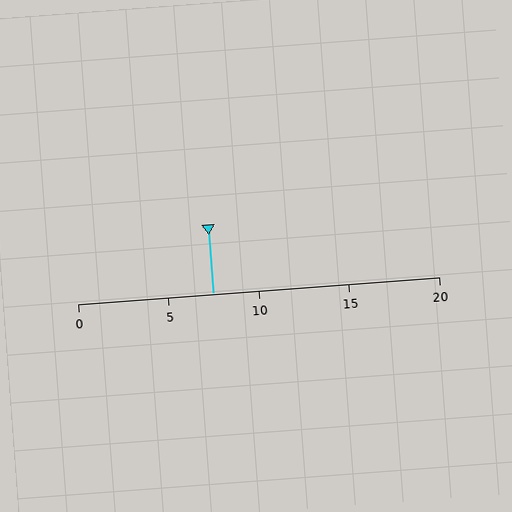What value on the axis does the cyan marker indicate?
The marker indicates approximately 7.5.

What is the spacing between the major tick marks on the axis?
The major ticks are spaced 5 apart.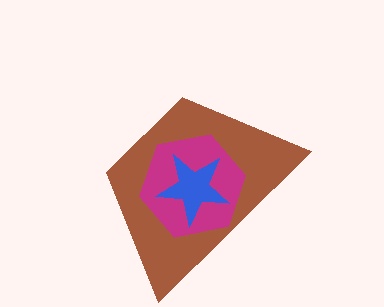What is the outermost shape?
The brown trapezoid.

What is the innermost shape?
The blue star.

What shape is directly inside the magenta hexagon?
The blue star.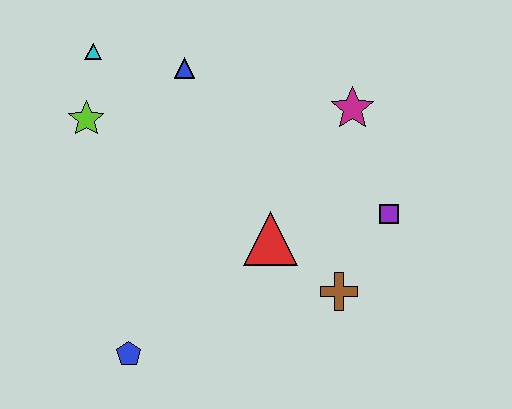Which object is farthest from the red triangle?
The cyan triangle is farthest from the red triangle.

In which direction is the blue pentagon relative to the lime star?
The blue pentagon is below the lime star.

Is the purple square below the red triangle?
No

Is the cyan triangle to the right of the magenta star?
No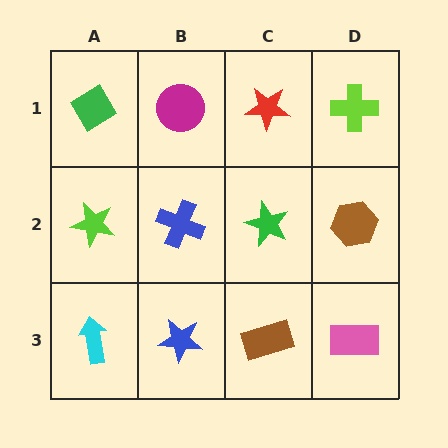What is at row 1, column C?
A red star.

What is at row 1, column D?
A lime cross.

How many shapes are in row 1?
4 shapes.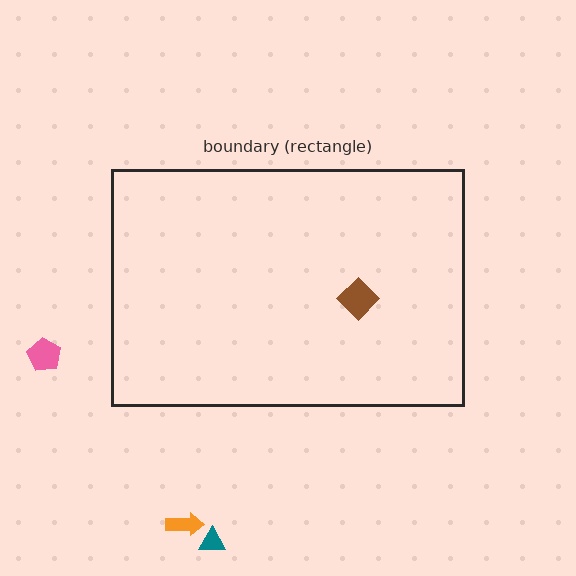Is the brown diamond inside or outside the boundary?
Inside.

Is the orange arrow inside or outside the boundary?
Outside.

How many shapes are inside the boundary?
1 inside, 3 outside.